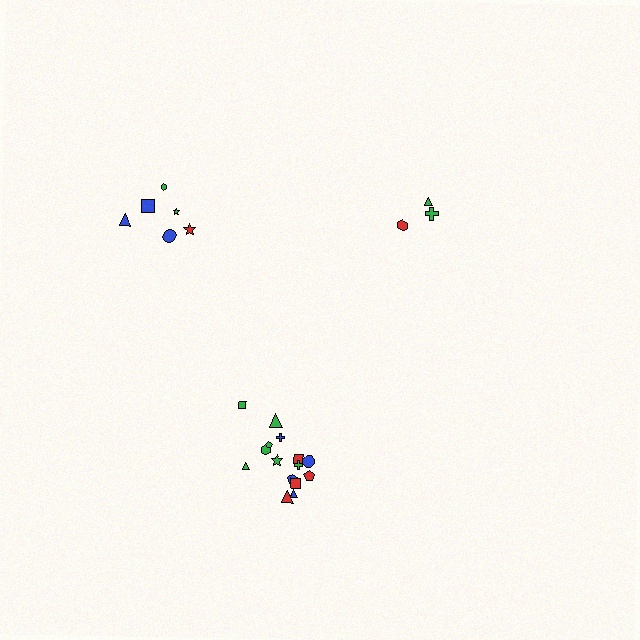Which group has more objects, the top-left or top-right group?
The top-left group.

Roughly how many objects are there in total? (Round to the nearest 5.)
Roughly 25 objects in total.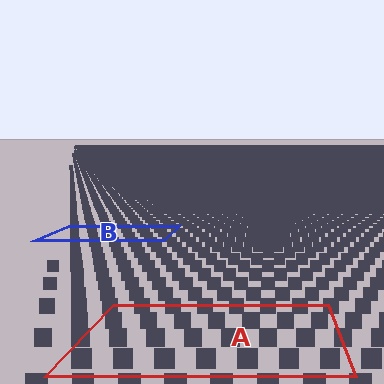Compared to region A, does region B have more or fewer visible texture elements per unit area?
Region B has more texture elements per unit area — they are packed more densely because it is farther away.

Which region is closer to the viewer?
Region A is closer. The texture elements there are larger and more spread out.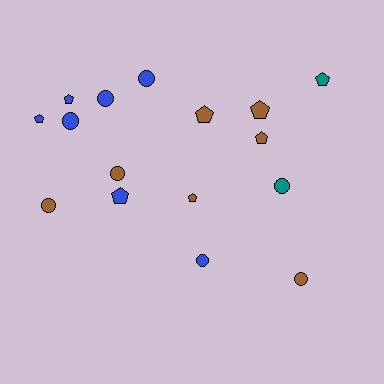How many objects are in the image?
There are 16 objects.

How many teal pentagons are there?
There is 1 teal pentagon.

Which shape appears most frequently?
Circle, with 8 objects.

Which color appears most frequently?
Brown, with 7 objects.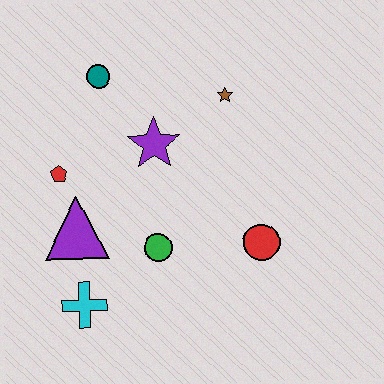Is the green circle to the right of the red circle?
No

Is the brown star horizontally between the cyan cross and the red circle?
Yes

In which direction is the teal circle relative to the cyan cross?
The teal circle is above the cyan cross.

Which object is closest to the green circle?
The purple triangle is closest to the green circle.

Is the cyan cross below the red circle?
Yes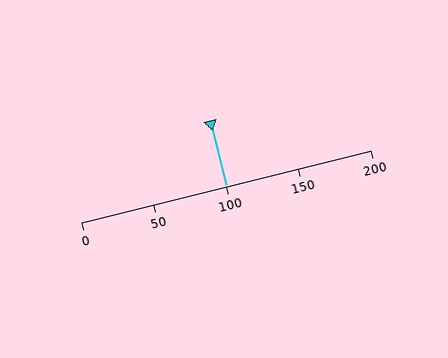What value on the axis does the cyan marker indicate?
The marker indicates approximately 100.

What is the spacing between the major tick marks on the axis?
The major ticks are spaced 50 apart.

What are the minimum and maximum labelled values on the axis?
The axis runs from 0 to 200.